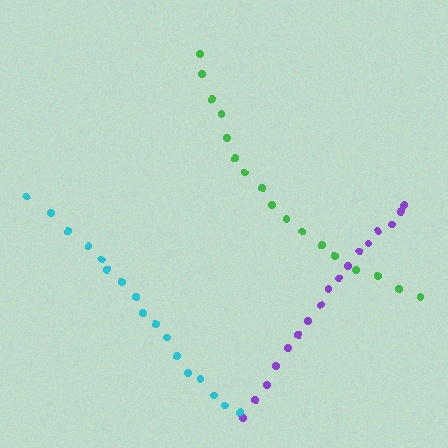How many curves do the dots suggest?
There are 3 distinct paths.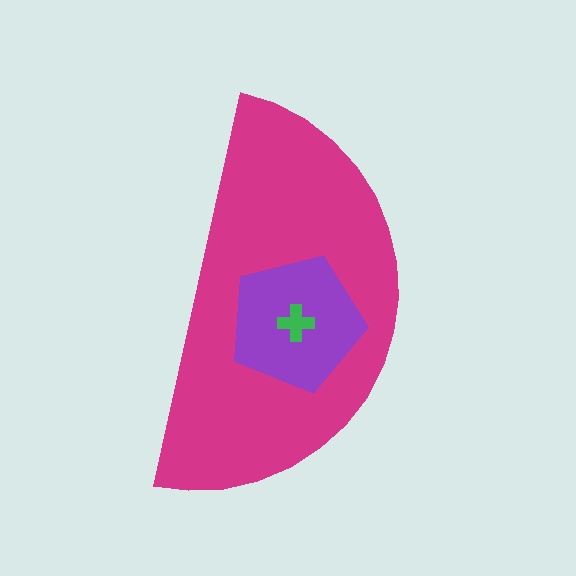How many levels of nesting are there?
3.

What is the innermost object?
The green cross.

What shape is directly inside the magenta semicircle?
The purple pentagon.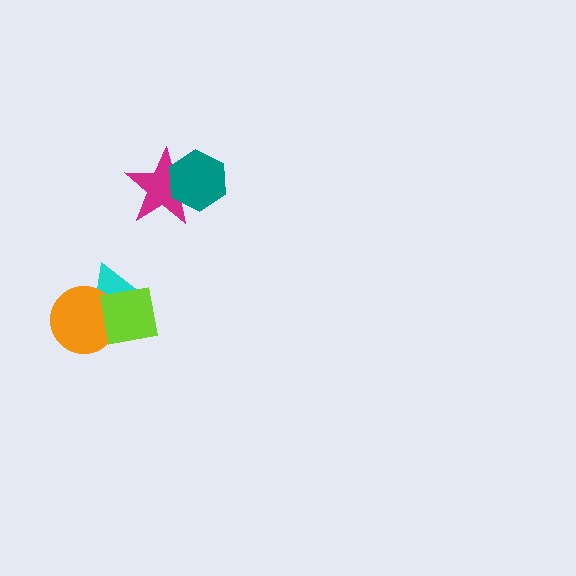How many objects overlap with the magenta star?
1 object overlaps with the magenta star.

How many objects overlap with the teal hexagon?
1 object overlaps with the teal hexagon.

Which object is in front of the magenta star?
The teal hexagon is in front of the magenta star.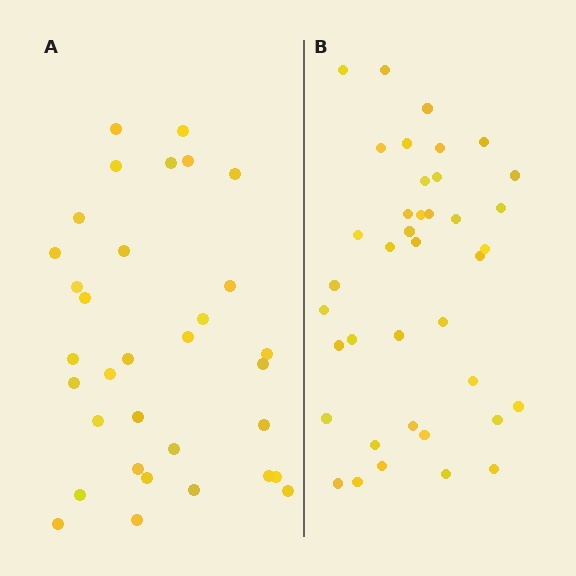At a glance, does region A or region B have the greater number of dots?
Region B (the right region) has more dots.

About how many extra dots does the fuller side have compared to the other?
Region B has about 6 more dots than region A.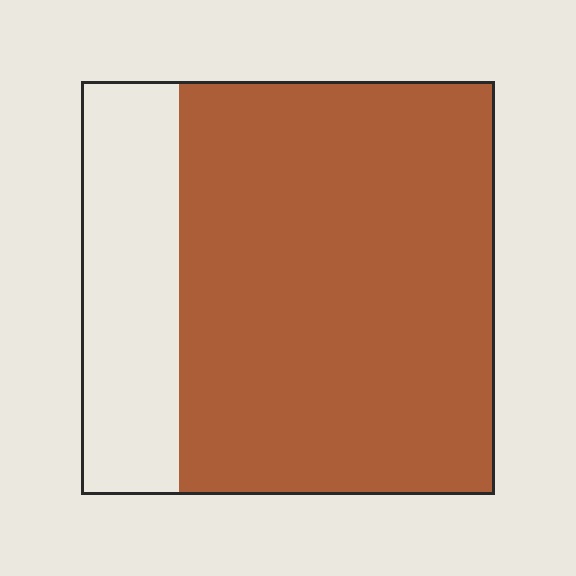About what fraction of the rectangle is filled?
About three quarters (3/4).